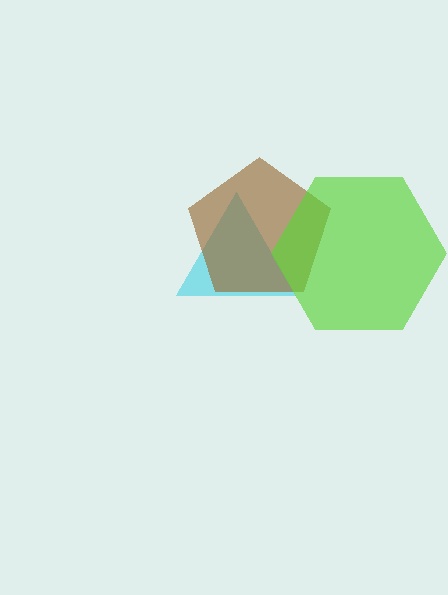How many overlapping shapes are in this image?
There are 3 overlapping shapes in the image.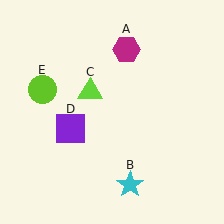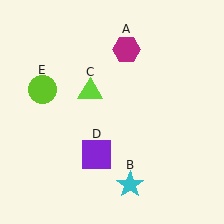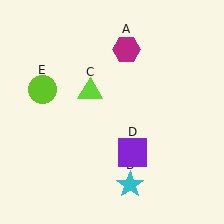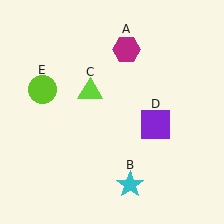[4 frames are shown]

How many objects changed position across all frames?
1 object changed position: purple square (object D).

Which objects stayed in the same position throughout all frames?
Magenta hexagon (object A) and cyan star (object B) and lime triangle (object C) and lime circle (object E) remained stationary.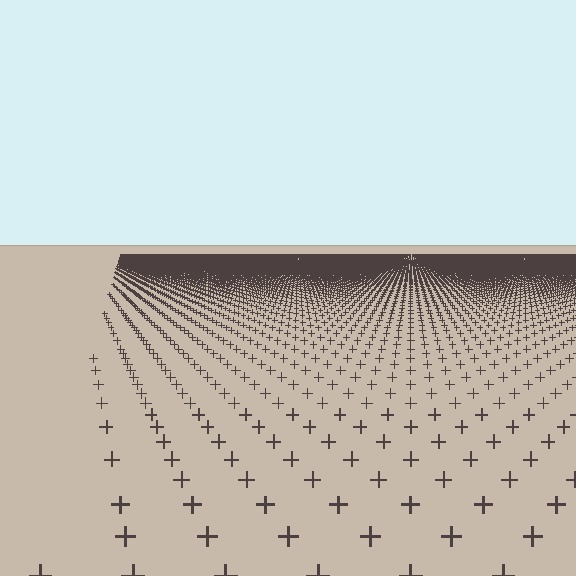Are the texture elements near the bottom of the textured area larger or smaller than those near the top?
Larger. Near the bottom, elements are closer to the viewer and appear at a bigger on-screen size.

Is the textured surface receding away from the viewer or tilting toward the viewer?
The surface is receding away from the viewer. Texture elements get smaller and denser toward the top.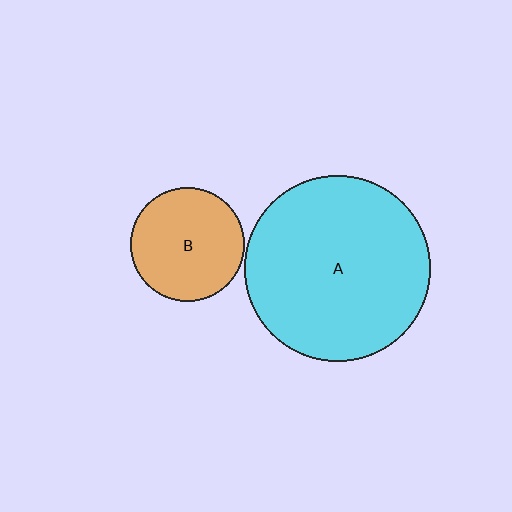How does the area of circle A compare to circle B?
Approximately 2.7 times.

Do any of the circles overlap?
No, none of the circles overlap.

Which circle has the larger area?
Circle A (cyan).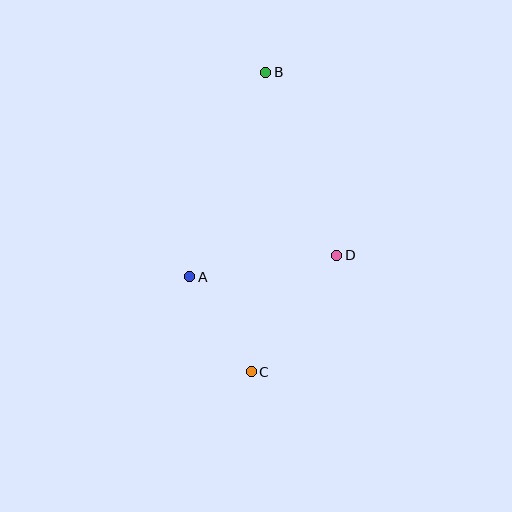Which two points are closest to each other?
Points A and C are closest to each other.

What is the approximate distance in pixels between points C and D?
The distance between C and D is approximately 144 pixels.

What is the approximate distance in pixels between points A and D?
The distance between A and D is approximately 148 pixels.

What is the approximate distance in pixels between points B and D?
The distance between B and D is approximately 196 pixels.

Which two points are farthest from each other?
Points B and C are farthest from each other.